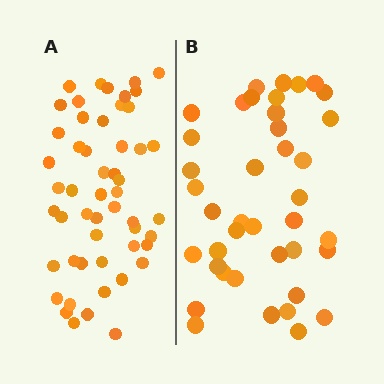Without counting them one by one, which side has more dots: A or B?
Region A (the left region) has more dots.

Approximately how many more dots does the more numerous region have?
Region A has roughly 12 or so more dots than region B.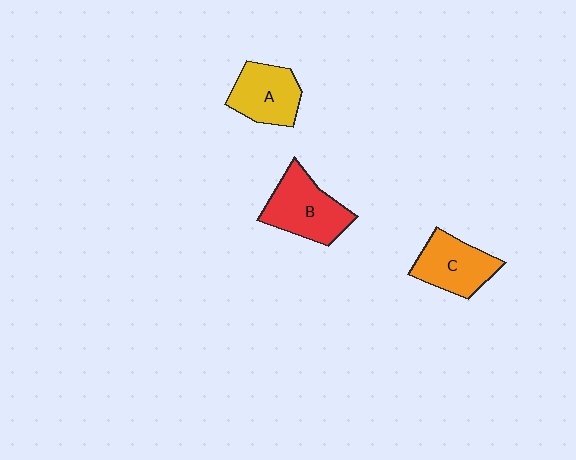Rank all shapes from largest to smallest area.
From largest to smallest: B (red), C (orange), A (yellow).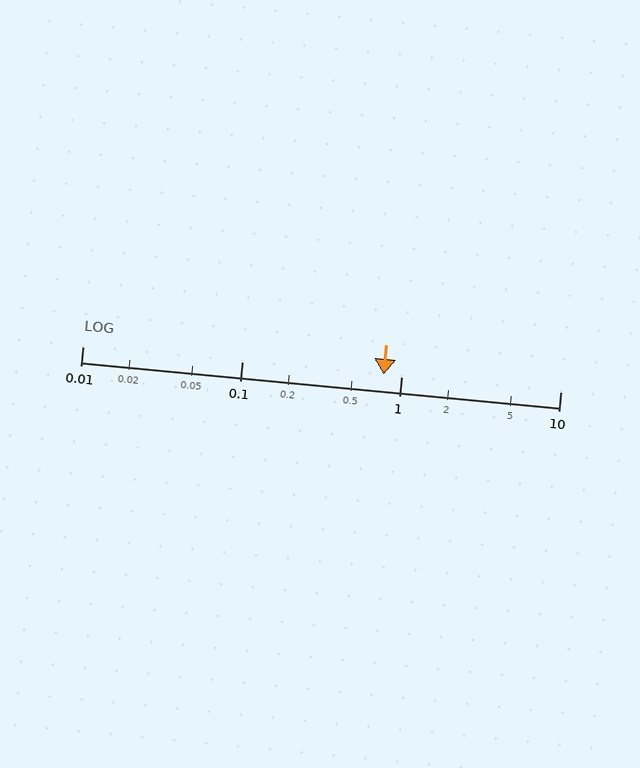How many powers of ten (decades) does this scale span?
The scale spans 3 decades, from 0.01 to 10.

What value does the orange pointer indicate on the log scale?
The pointer indicates approximately 0.78.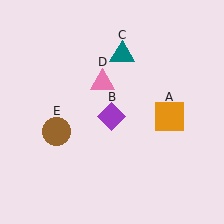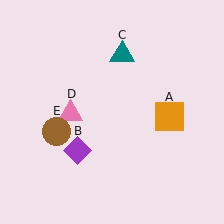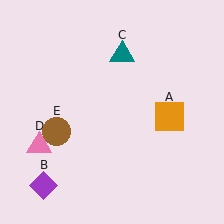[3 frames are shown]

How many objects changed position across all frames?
2 objects changed position: purple diamond (object B), pink triangle (object D).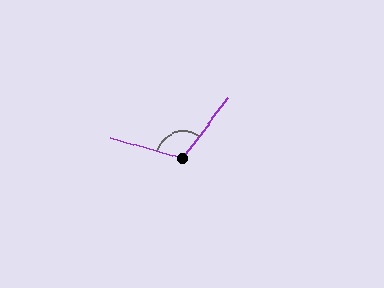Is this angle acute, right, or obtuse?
It is obtuse.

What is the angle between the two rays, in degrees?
Approximately 111 degrees.